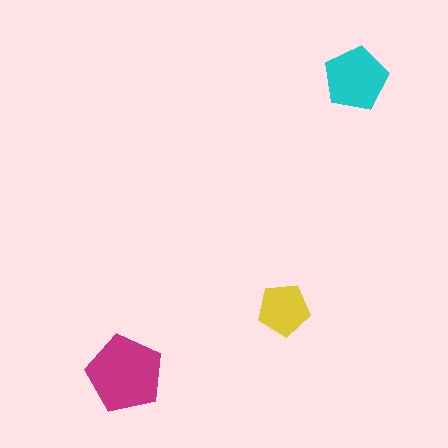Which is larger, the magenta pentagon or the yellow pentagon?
The magenta one.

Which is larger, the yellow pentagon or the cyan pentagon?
The cyan one.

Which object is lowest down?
The magenta pentagon is bottommost.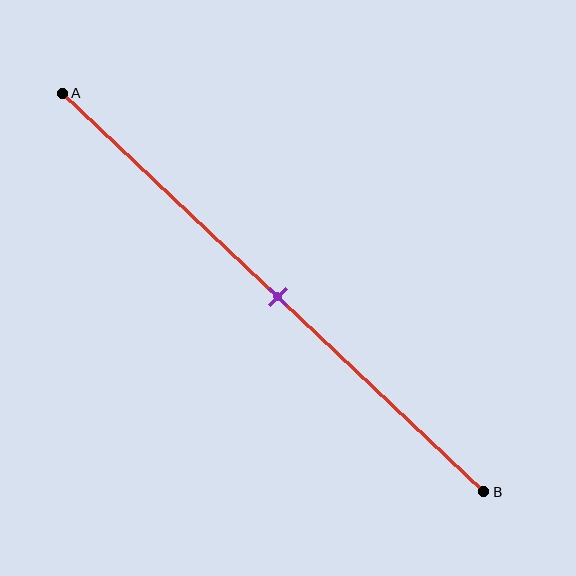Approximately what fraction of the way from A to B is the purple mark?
The purple mark is approximately 50% of the way from A to B.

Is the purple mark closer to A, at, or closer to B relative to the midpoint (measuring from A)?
The purple mark is approximately at the midpoint of segment AB.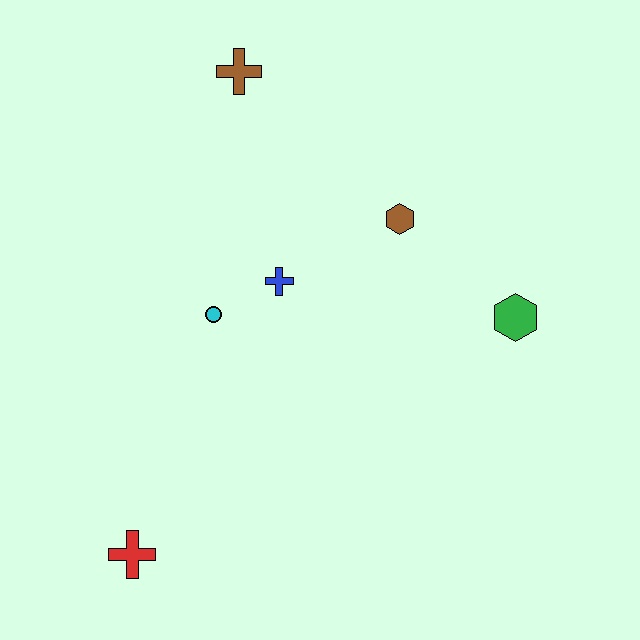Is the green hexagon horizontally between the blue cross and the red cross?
No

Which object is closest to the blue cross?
The cyan circle is closest to the blue cross.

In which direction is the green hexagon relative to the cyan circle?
The green hexagon is to the right of the cyan circle.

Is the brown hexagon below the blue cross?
No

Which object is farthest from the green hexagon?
The red cross is farthest from the green hexagon.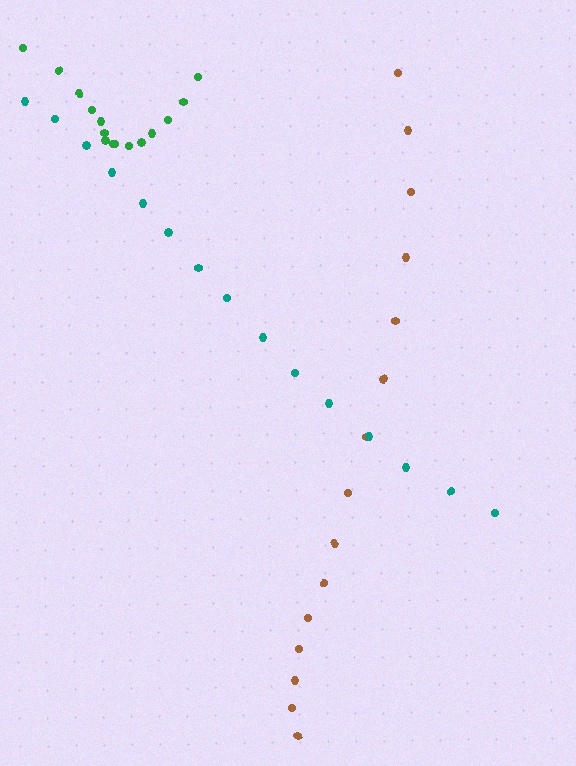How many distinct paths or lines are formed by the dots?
There are 3 distinct paths.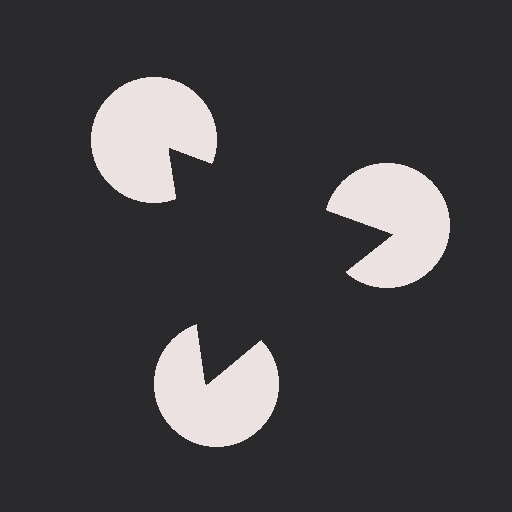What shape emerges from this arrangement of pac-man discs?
An illusory triangle — its edges are inferred from the aligned wedge cuts in the pac-man discs, not physically drawn.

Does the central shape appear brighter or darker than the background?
It typically appears slightly darker than the background, even though no actual brightness change is drawn.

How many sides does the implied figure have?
3 sides.